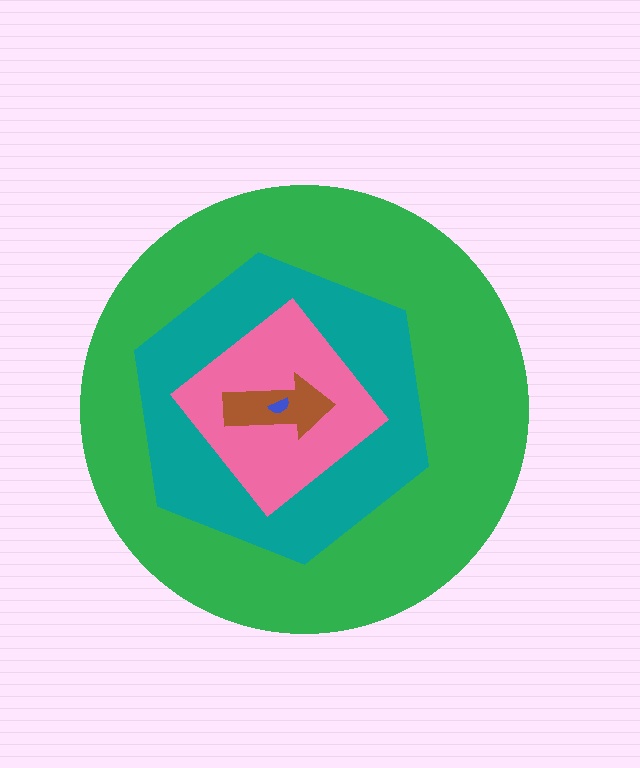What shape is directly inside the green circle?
The teal hexagon.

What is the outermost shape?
The green circle.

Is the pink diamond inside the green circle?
Yes.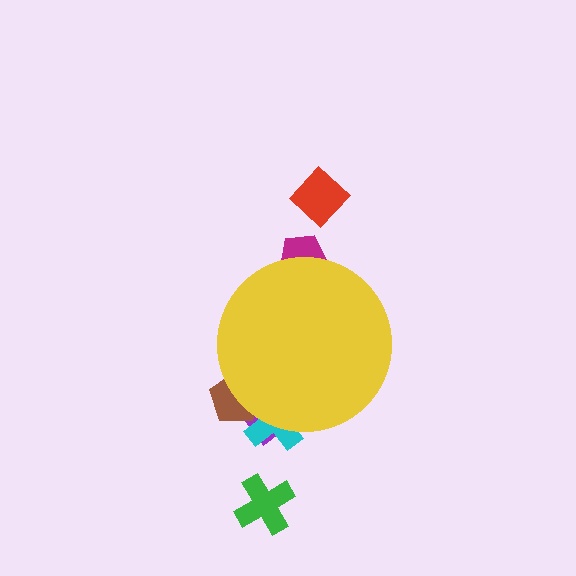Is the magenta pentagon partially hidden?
Yes, the magenta pentagon is partially hidden behind the yellow circle.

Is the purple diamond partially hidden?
Yes, the purple diamond is partially hidden behind the yellow circle.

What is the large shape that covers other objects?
A yellow circle.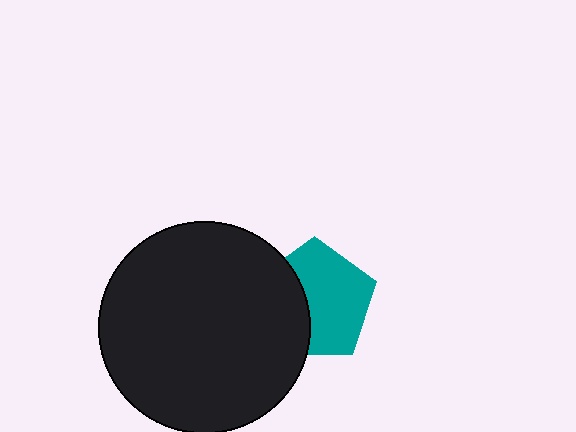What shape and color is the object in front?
The object in front is a black circle.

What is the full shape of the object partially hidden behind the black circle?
The partially hidden object is a teal pentagon.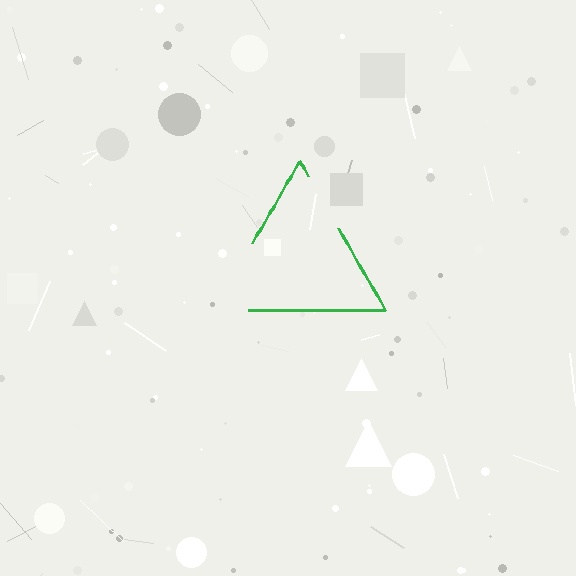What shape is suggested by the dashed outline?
The dashed outline suggests a triangle.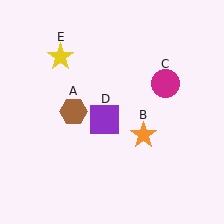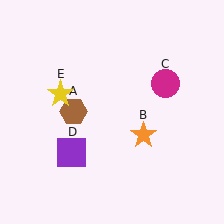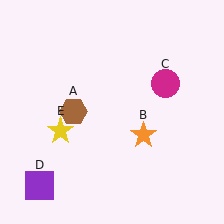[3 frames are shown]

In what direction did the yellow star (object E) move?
The yellow star (object E) moved down.